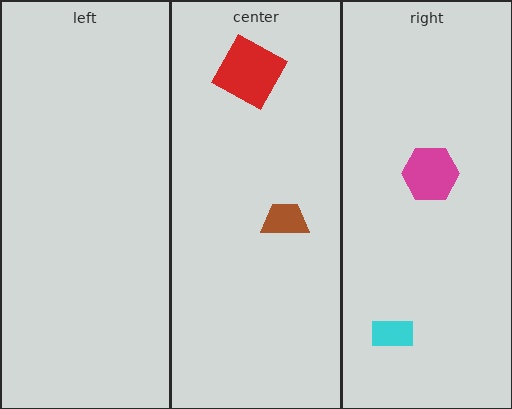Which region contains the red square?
The center region.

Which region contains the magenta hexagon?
The right region.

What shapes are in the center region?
The brown trapezoid, the red square.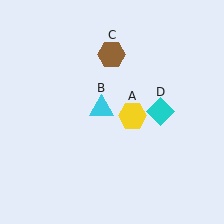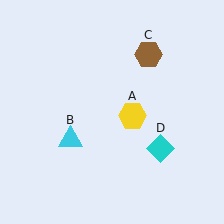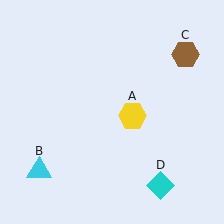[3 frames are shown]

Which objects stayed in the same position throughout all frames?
Yellow hexagon (object A) remained stationary.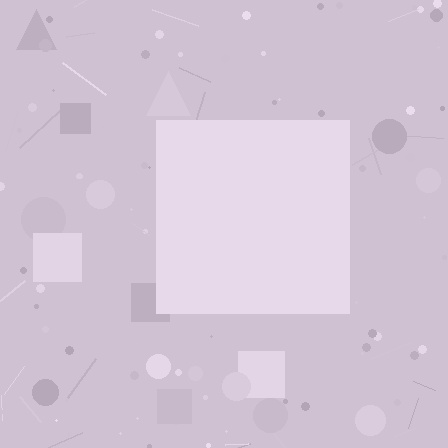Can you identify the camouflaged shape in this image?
The camouflaged shape is a square.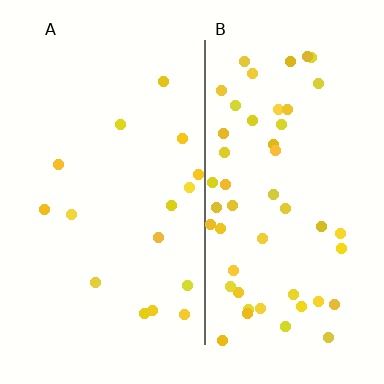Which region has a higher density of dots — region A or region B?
B (the right).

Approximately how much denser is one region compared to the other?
Approximately 3.3× — region B over region A.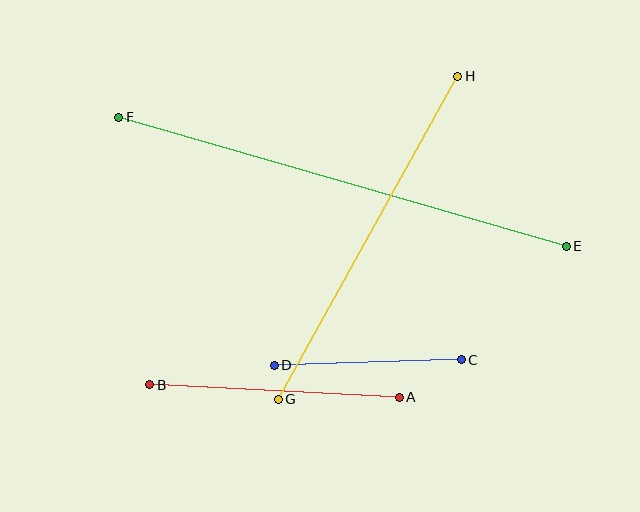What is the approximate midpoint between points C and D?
The midpoint is at approximately (368, 363) pixels.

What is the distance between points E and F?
The distance is approximately 466 pixels.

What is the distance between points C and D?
The distance is approximately 187 pixels.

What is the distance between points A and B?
The distance is approximately 250 pixels.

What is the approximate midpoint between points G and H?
The midpoint is at approximately (368, 238) pixels.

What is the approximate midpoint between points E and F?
The midpoint is at approximately (343, 182) pixels.